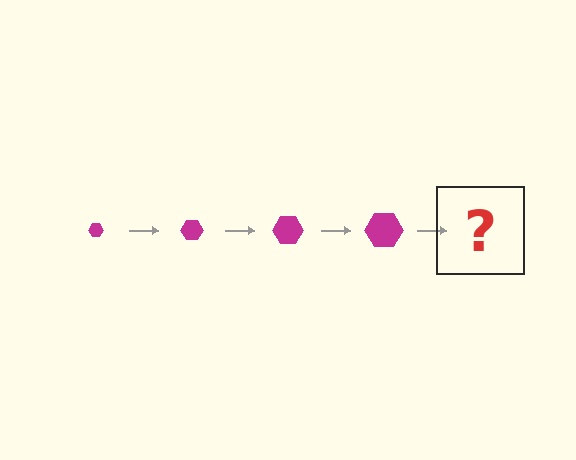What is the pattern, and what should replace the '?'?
The pattern is that the hexagon gets progressively larger each step. The '?' should be a magenta hexagon, larger than the previous one.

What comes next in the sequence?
The next element should be a magenta hexagon, larger than the previous one.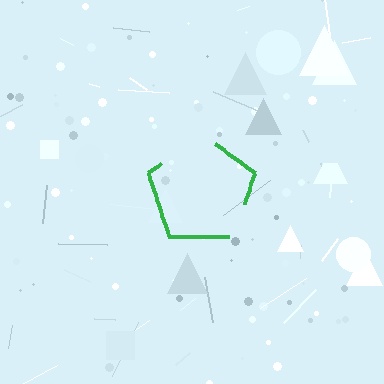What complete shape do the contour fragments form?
The contour fragments form a pentagon.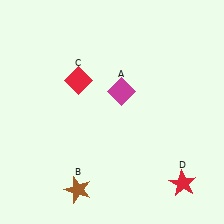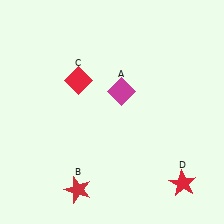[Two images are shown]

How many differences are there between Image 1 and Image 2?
There is 1 difference between the two images.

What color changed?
The star (B) changed from brown in Image 1 to red in Image 2.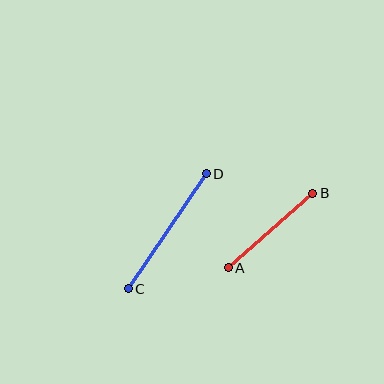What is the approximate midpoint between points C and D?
The midpoint is at approximately (167, 231) pixels.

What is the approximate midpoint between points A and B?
The midpoint is at approximately (270, 230) pixels.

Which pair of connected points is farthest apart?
Points C and D are farthest apart.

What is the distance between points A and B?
The distance is approximately 113 pixels.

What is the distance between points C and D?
The distance is approximately 138 pixels.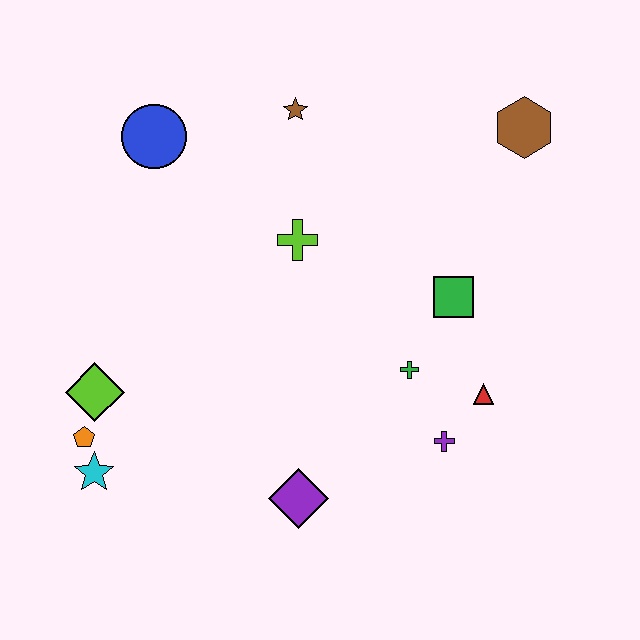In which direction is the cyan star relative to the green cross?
The cyan star is to the left of the green cross.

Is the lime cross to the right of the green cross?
No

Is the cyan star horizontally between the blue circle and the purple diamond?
No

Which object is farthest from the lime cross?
The cyan star is farthest from the lime cross.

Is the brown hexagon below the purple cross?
No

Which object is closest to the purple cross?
The red triangle is closest to the purple cross.